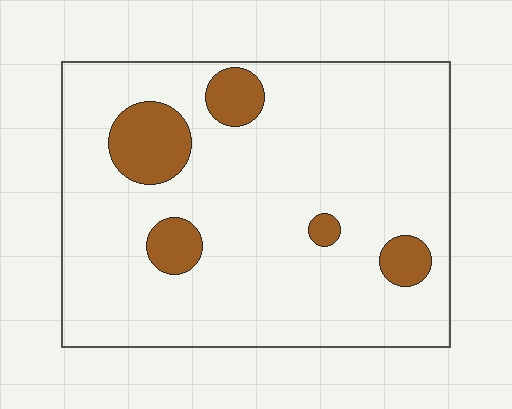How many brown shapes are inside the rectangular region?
5.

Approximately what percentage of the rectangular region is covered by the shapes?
Approximately 10%.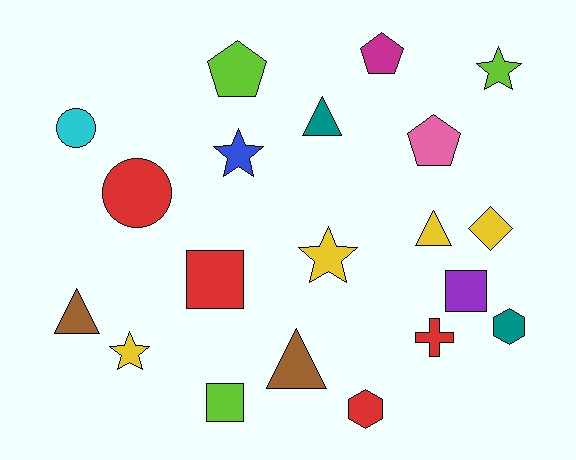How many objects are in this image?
There are 20 objects.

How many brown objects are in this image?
There are 2 brown objects.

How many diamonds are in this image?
There is 1 diamond.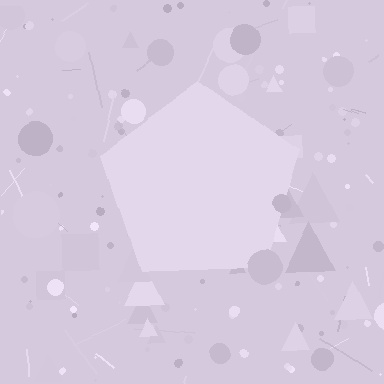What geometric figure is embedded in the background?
A pentagon is embedded in the background.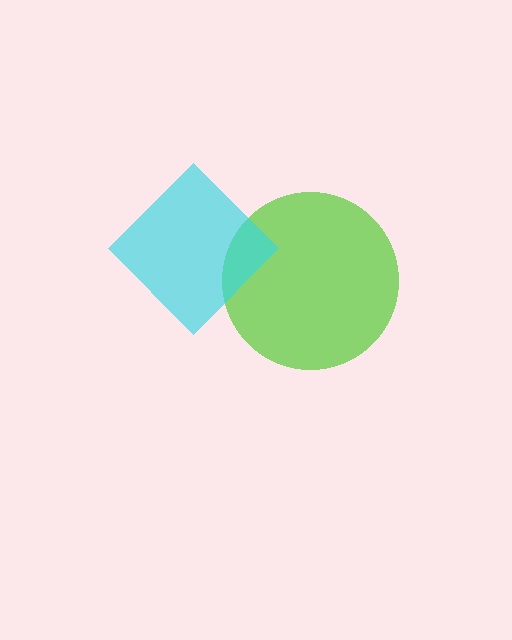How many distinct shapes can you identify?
There are 2 distinct shapes: a lime circle, a cyan diamond.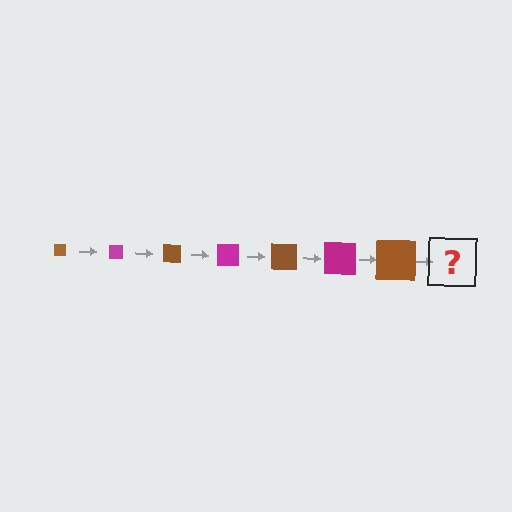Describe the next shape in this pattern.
It should be a magenta square, larger than the previous one.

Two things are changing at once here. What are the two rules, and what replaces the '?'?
The two rules are that the square grows larger each step and the color cycles through brown and magenta. The '?' should be a magenta square, larger than the previous one.